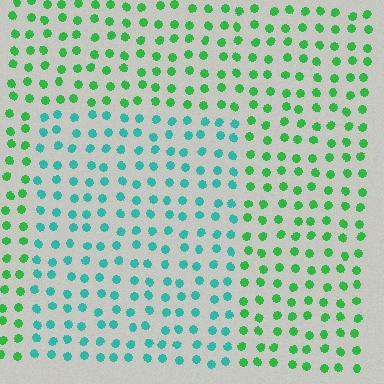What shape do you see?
I see a rectangle.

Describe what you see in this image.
The image is filled with small green elements in a uniform arrangement. A rectangle-shaped region is visible where the elements are tinted to a slightly different hue, forming a subtle color boundary.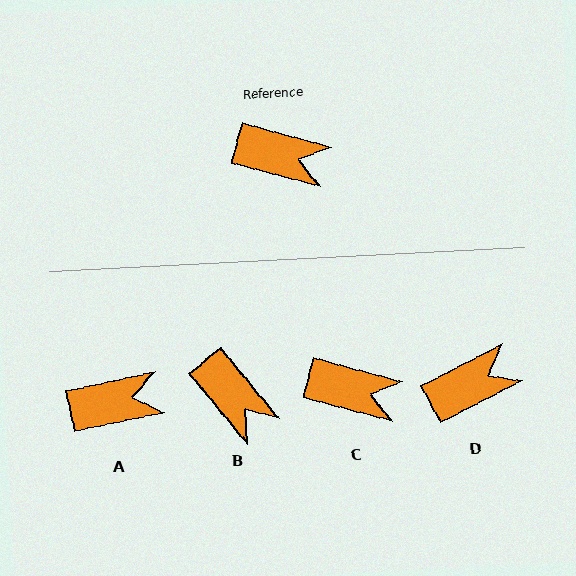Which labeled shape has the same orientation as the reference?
C.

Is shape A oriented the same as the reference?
No, it is off by about 27 degrees.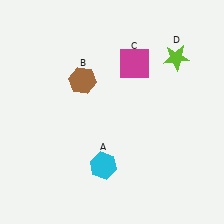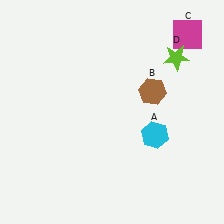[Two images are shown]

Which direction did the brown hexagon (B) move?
The brown hexagon (B) moved right.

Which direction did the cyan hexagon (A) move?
The cyan hexagon (A) moved right.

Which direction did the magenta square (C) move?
The magenta square (C) moved right.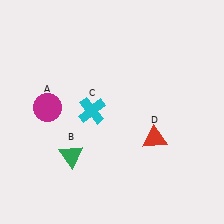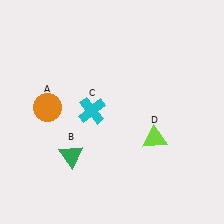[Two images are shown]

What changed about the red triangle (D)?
In Image 1, D is red. In Image 2, it changed to lime.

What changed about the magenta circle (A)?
In Image 1, A is magenta. In Image 2, it changed to orange.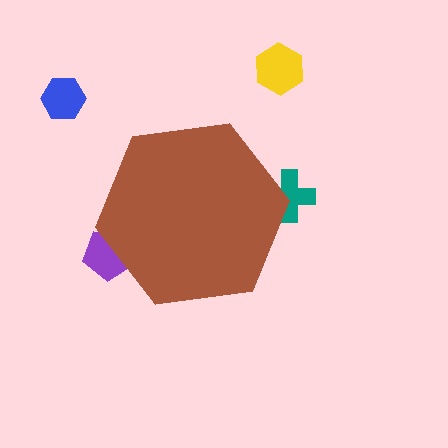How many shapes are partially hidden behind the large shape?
2 shapes are partially hidden.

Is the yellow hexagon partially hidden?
No, the yellow hexagon is fully visible.